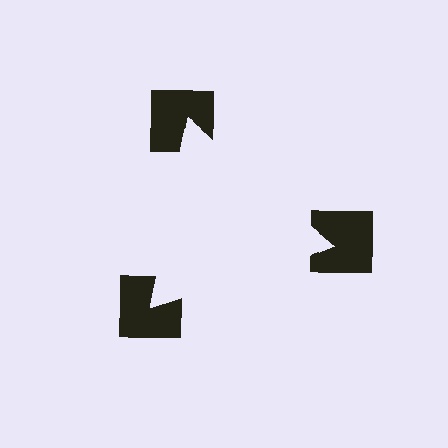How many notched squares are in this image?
There are 3 — one at each vertex of the illusory triangle.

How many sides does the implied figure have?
3 sides.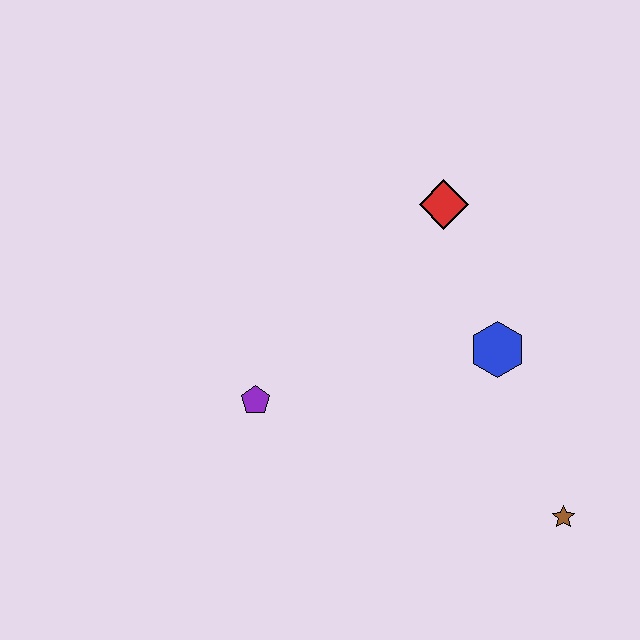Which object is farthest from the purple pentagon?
The brown star is farthest from the purple pentagon.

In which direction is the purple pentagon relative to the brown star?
The purple pentagon is to the left of the brown star.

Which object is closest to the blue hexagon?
The red diamond is closest to the blue hexagon.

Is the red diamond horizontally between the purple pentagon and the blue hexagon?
Yes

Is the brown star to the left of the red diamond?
No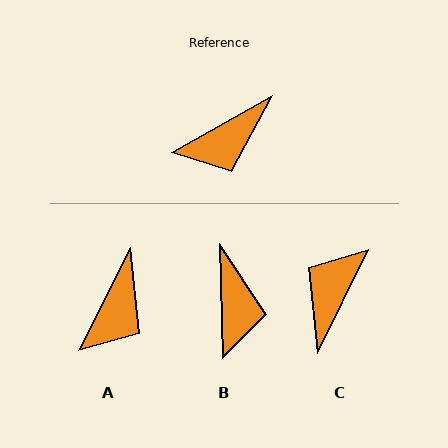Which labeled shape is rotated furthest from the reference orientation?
C, about 146 degrees away.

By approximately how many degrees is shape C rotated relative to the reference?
Approximately 146 degrees clockwise.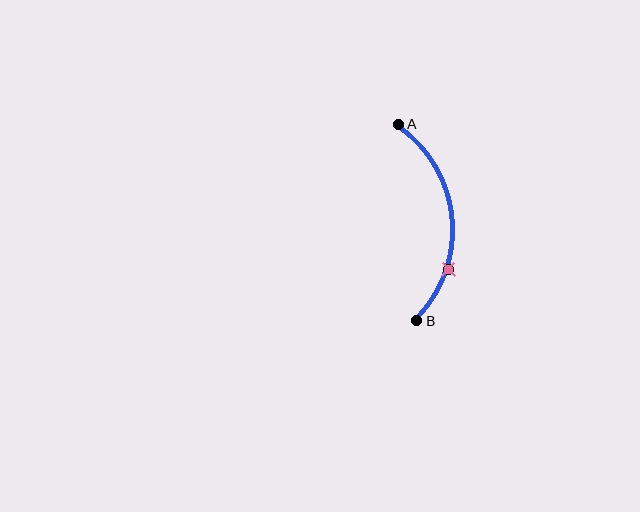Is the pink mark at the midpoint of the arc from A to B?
No. The pink mark lies on the arc but is closer to endpoint B. The arc midpoint would be at the point on the curve equidistant along the arc from both A and B.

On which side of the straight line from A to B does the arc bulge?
The arc bulges to the right of the straight line connecting A and B.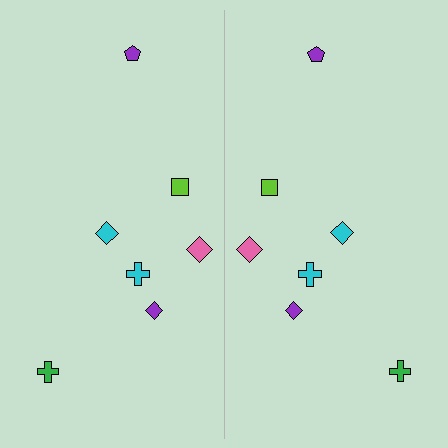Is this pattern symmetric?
Yes, this pattern has bilateral (reflection) symmetry.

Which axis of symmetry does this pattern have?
The pattern has a vertical axis of symmetry running through the center of the image.